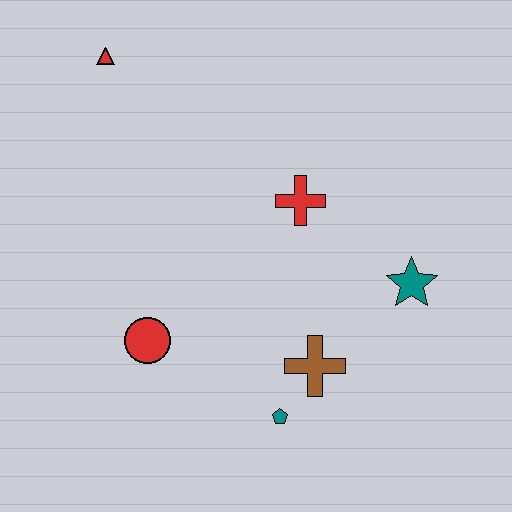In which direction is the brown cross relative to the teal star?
The brown cross is to the left of the teal star.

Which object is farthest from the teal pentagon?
The red triangle is farthest from the teal pentagon.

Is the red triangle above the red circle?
Yes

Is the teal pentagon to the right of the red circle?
Yes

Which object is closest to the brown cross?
The teal pentagon is closest to the brown cross.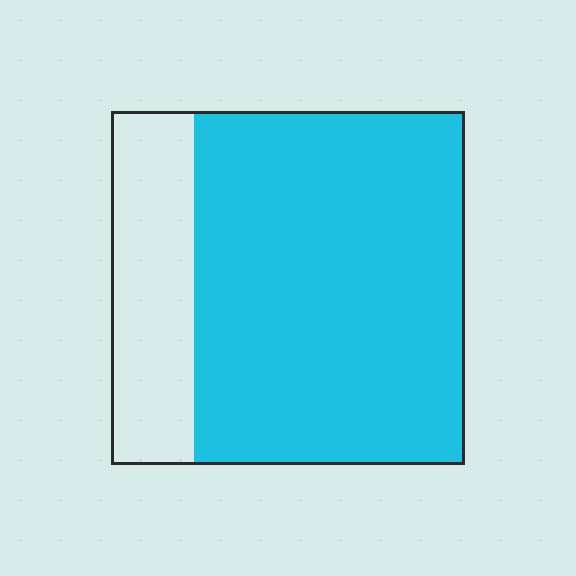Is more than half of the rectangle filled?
Yes.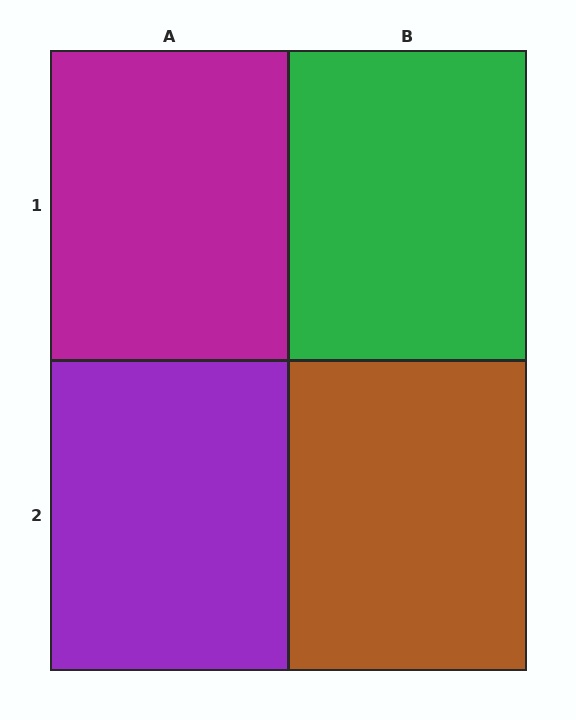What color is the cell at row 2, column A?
Purple.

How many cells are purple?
1 cell is purple.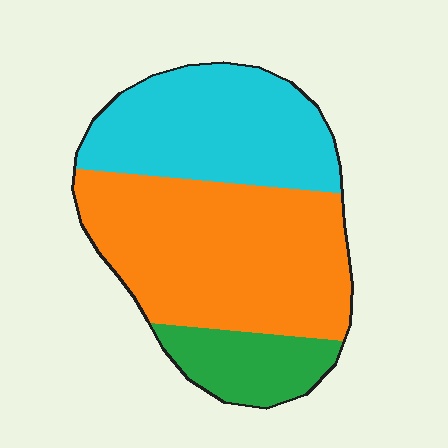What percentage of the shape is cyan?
Cyan takes up about one third (1/3) of the shape.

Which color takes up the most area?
Orange, at roughly 50%.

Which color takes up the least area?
Green, at roughly 15%.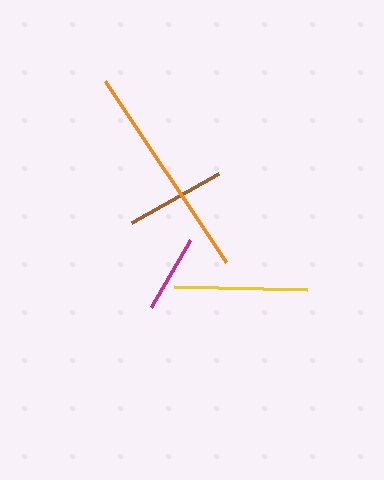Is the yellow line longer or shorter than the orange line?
The orange line is longer than the yellow line.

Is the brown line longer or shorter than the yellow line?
The yellow line is longer than the brown line.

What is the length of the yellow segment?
The yellow segment is approximately 133 pixels long.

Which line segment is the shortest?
The magenta line is the shortest at approximately 77 pixels.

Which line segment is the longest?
The orange line is the longest at approximately 217 pixels.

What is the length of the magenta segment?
The magenta segment is approximately 77 pixels long.